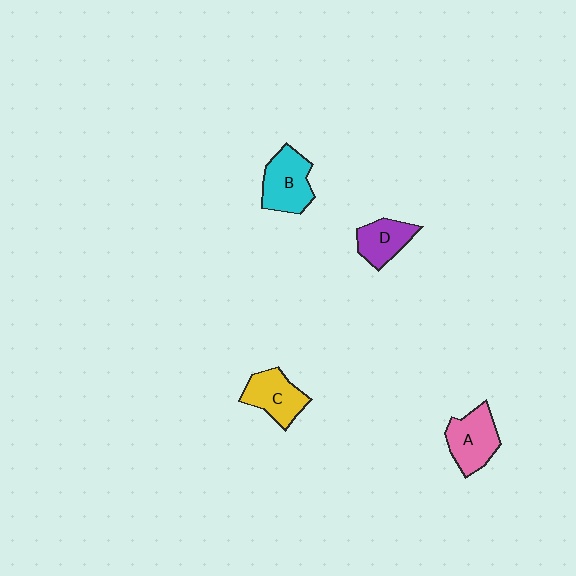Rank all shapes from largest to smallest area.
From largest to smallest: B (cyan), A (pink), C (yellow), D (purple).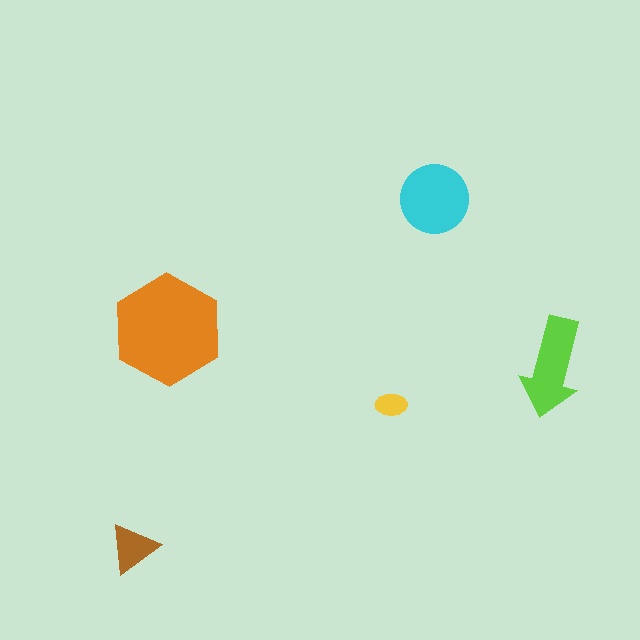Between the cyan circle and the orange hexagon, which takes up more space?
The orange hexagon.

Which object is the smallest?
The yellow ellipse.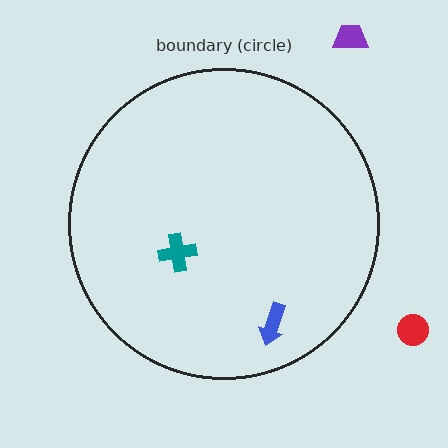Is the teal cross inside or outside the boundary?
Inside.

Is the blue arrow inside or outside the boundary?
Inside.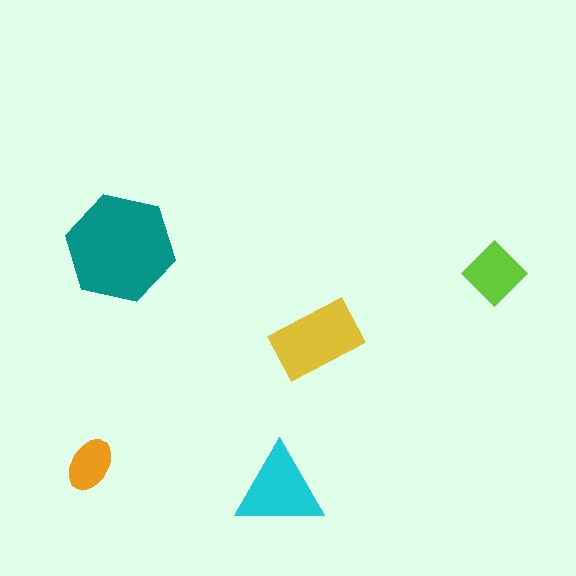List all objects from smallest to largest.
The orange ellipse, the lime diamond, the cyan triangle, the yellow rectangle, the teal hexagon.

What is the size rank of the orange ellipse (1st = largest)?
5th.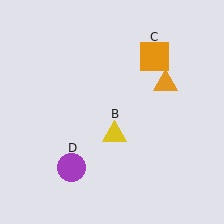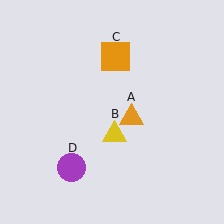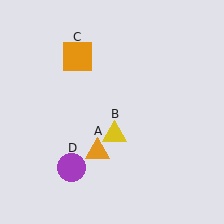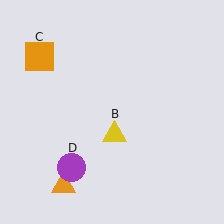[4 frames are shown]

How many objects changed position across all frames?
2 objects changed position: orange triangle (object A), orange square (object C).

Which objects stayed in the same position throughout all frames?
Yellow triangle (object B) and purple circle (object D) remained stationary.